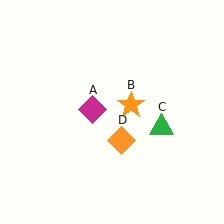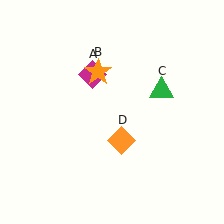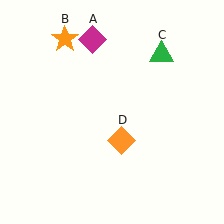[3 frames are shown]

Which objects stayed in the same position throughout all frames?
Orange diamond (object D) remained stationary.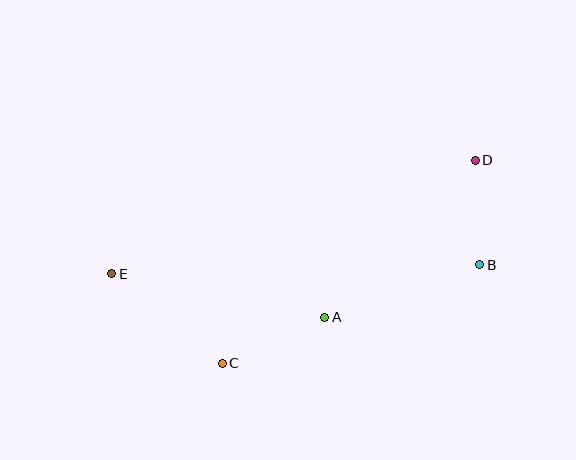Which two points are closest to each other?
Points B and D are closest to each other.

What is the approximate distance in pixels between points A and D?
The distance between A and D is approximately 218 pixels.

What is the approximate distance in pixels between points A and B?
The distance between A and B is approximately 164 pixels.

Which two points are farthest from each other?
Points D and E are farthest from each other.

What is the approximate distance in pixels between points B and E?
The distance between B and E is approximately 368 pixels.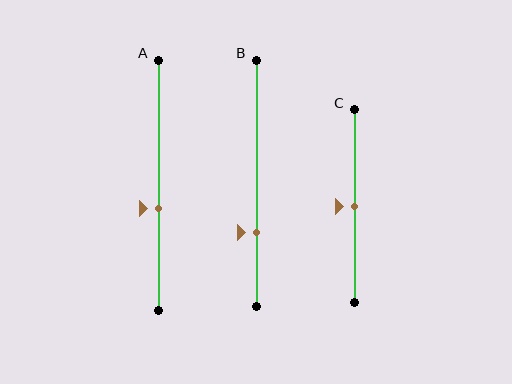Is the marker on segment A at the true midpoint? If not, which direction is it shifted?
No, the marker on segment A is shifted downward by about 9% of the segment length.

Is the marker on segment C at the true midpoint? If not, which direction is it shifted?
Yes, the marker on segment C is at the true midpoint.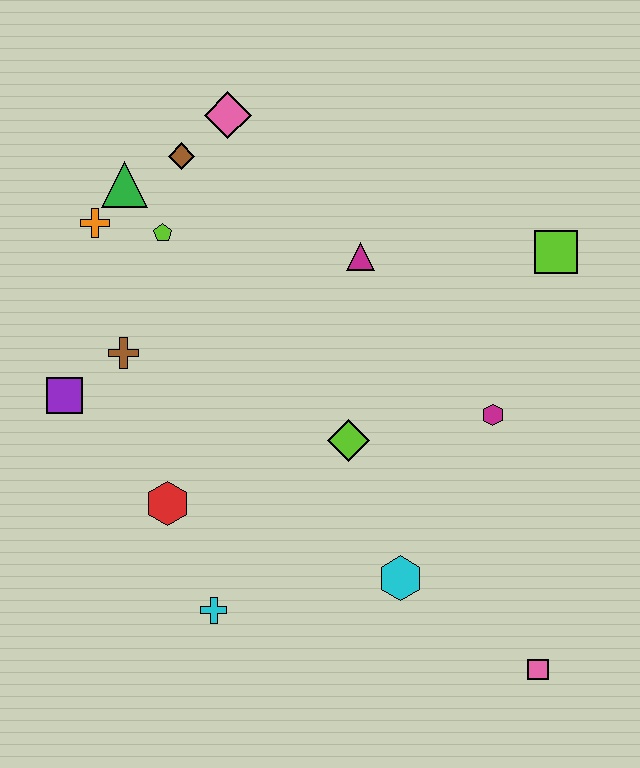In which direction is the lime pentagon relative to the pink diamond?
The lime pentagon is below the pink diamond.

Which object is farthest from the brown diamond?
The pink square is farthest from the brown diamond.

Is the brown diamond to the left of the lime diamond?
Yes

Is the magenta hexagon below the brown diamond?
Yes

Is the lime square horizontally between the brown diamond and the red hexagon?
No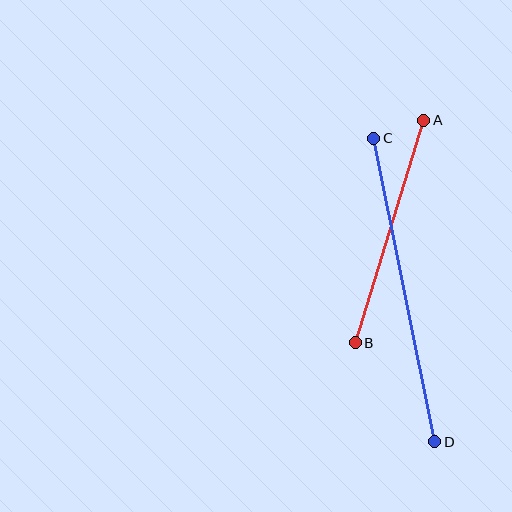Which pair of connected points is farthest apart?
Points C and D are farthest apart.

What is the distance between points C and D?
The distance is approximately 310 pixels.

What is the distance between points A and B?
The distance is approximately 233 pixels.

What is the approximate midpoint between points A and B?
The midpoint is at approximately (389, 232) pixels.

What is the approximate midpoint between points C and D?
The midpoint is at approximately (404, 290) pixels.